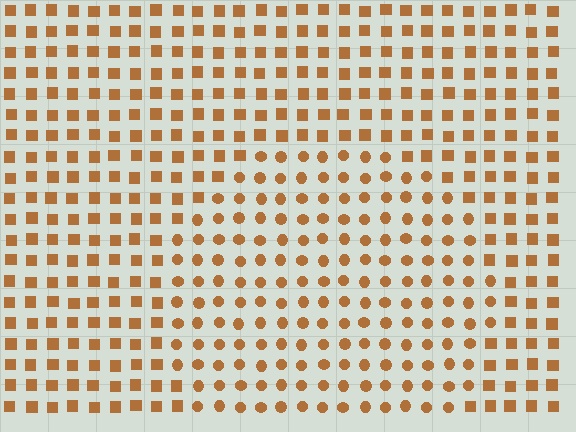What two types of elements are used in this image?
The image uses circles inside the circle region and squares outside it.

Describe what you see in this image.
The image is filled with small brown elements arranged in a uniform grid. A circle-shaped region contains circles, while the surrounding area contains squares. The boundary is defined purely by the change in element shape.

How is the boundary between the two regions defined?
The boundary is defined by a change in element shape: circles inside vs. squares outside. All elements share the same color and spacing.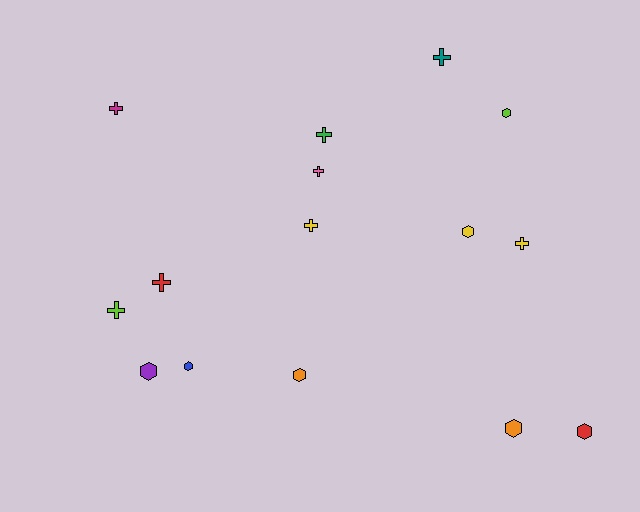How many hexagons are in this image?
There are 7 hexagons.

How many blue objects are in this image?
There is 1 blue object.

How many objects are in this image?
There are 15 objects.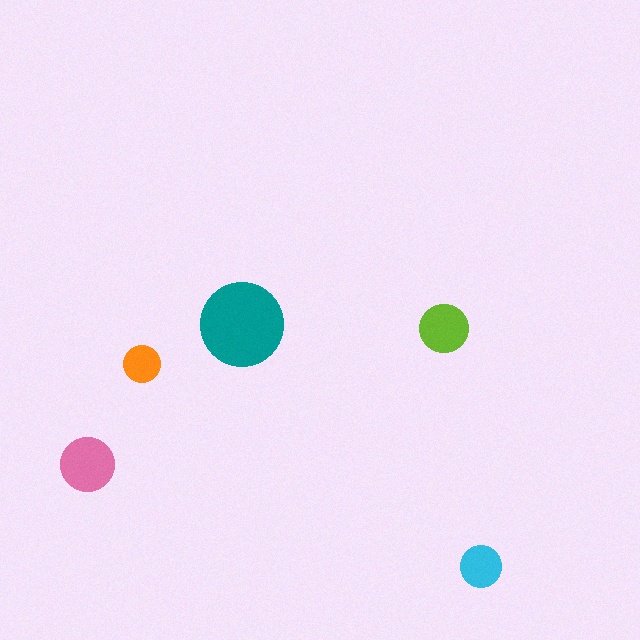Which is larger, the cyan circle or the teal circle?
The teal one.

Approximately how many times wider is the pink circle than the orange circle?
About 1.5 times wider.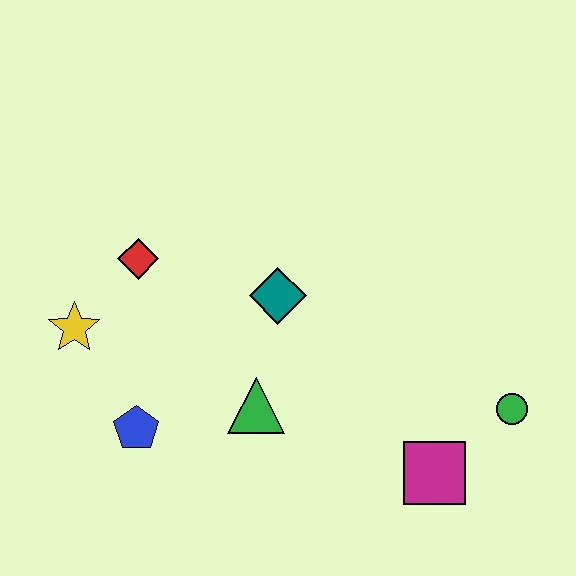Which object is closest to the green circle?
The magenta square is closest to the green circle.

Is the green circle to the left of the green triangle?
No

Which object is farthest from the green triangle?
The green circle is farthest from the green triangle.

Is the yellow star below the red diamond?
Yes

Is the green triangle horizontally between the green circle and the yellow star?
Yes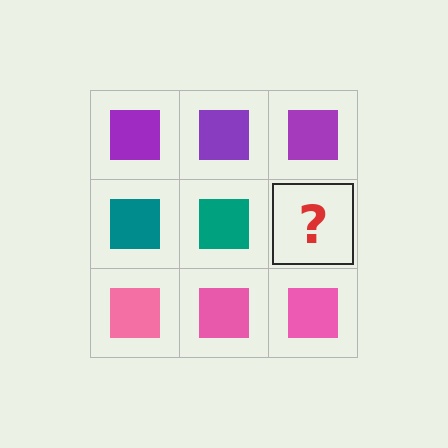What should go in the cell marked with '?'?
The missing cell should contain a teal square.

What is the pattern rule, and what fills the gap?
The rule is that each row has a consistent color. The gap should be filled with a teal square.